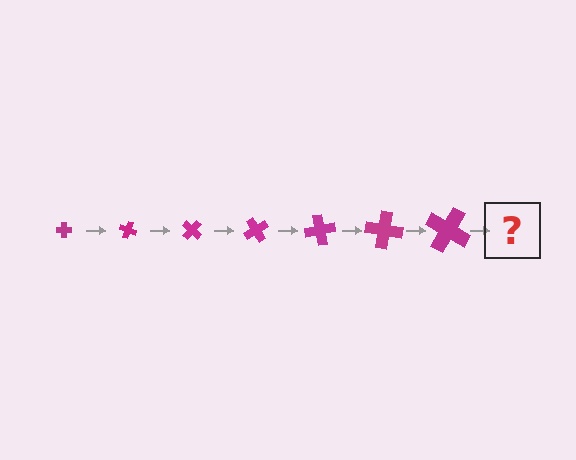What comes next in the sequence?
The next element should be a cross, larger than the previous one and rotated 140 degrees from the start.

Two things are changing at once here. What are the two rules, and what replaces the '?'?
The two rules are that the cross grows larger each step and it rotates 20 degrees each step. The '?' should be a cross, larger than the previous one and rotated 140 degrees from the start.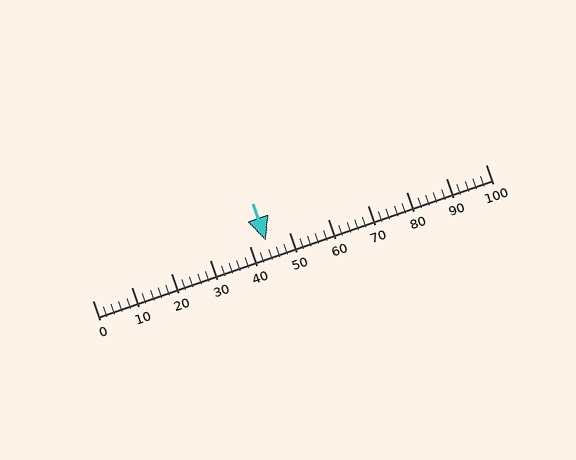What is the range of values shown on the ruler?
The ruler shows values from 0 to 100.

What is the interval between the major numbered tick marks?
The major tick marks are spaced 10 units apart.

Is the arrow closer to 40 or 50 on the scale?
The arrow is closer to 40.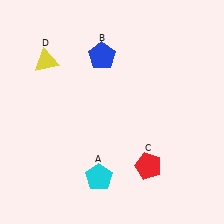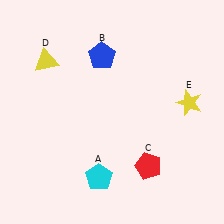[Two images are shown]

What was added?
A yellow star (E) was added in Image 2.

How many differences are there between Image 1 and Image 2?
There is 1 difference between the two images.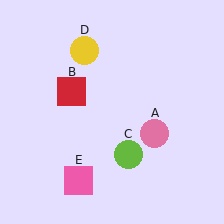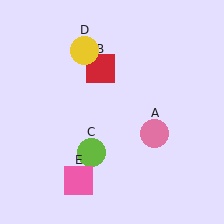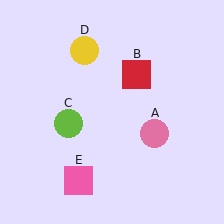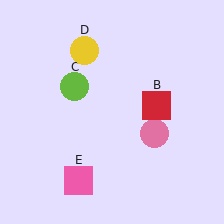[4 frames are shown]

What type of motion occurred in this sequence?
The red square (object B), lime circle (object C) rotated clockwise around the center of the scene.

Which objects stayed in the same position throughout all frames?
Pink circle (object A) and yellow circle (object D) and pink square (object E) remained stationary.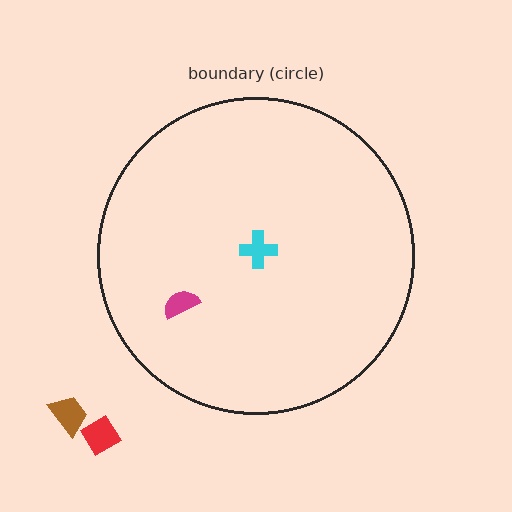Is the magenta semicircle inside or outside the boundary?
Inside.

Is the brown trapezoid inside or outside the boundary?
Outside.